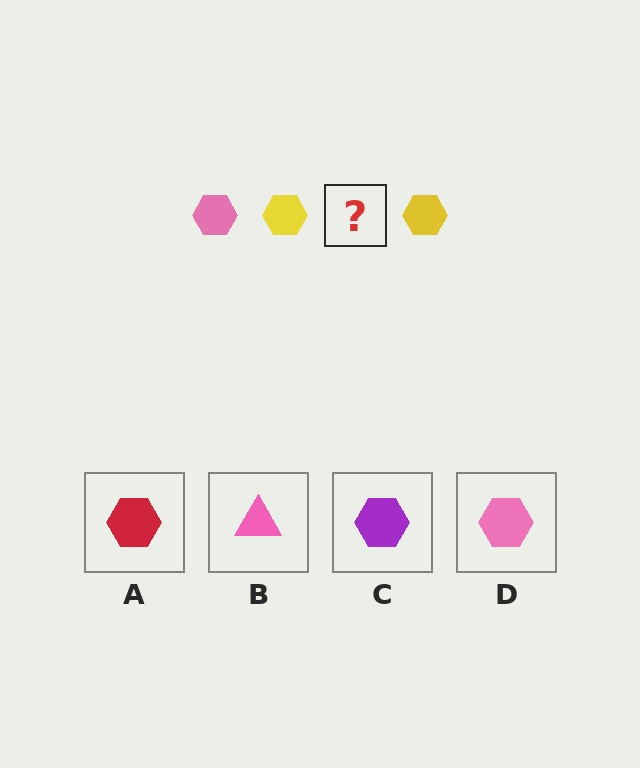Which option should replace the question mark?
Option D.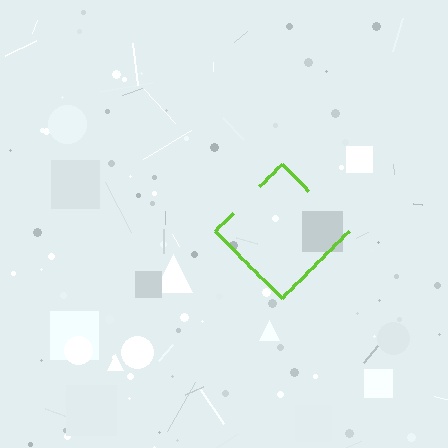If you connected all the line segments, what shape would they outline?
They would outline a diamond.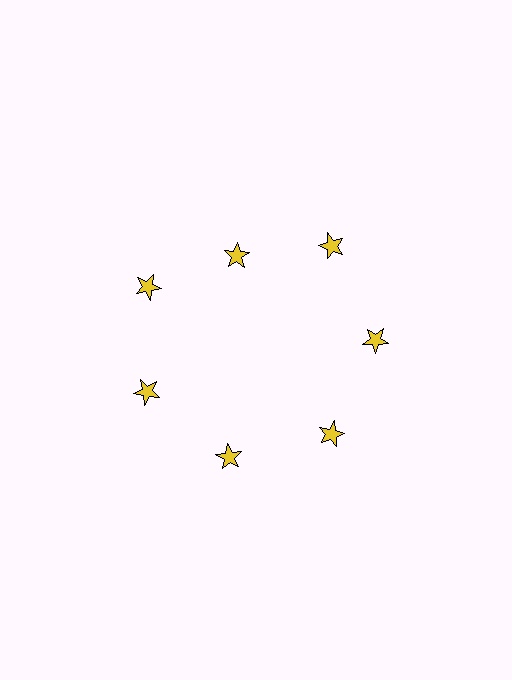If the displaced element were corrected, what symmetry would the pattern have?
It would have 7-fold rotational symmetry — the pattern would map onto itself every 51 degrees.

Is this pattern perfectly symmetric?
No. The 7 yellow stars are arranged in a ring, but one element near the 12 o'clock position is pulled inward toward the center, breaking the 7-fold rotational symmetry.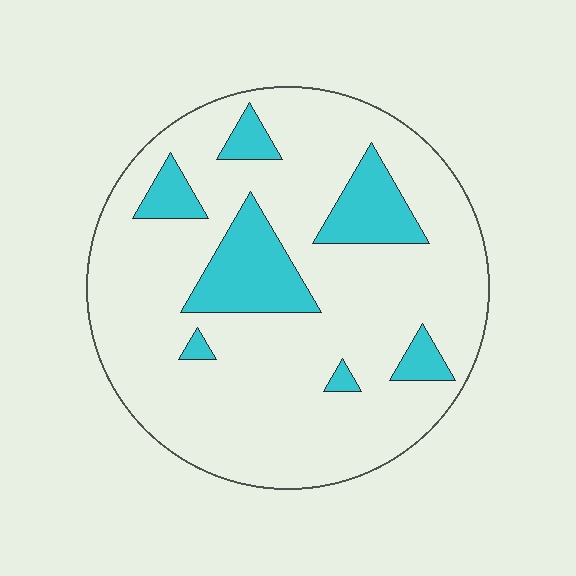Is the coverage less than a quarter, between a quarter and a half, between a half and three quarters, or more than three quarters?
Less than a quarter.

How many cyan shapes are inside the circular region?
7.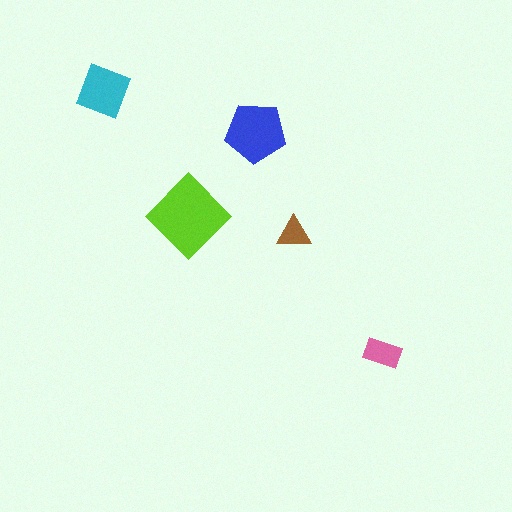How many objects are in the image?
There are 5 objects in the image.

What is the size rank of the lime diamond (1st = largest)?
1st.